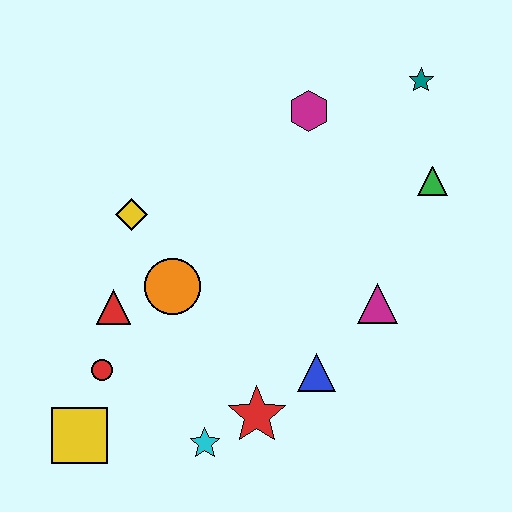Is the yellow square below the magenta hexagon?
Yes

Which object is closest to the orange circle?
The red triangle is closest to the orange circle.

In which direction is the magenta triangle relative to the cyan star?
The magenta triangle is to the right of the cyan star.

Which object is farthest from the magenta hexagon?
The yellow square is farthest from the magenta hexagon.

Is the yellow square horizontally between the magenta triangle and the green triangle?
No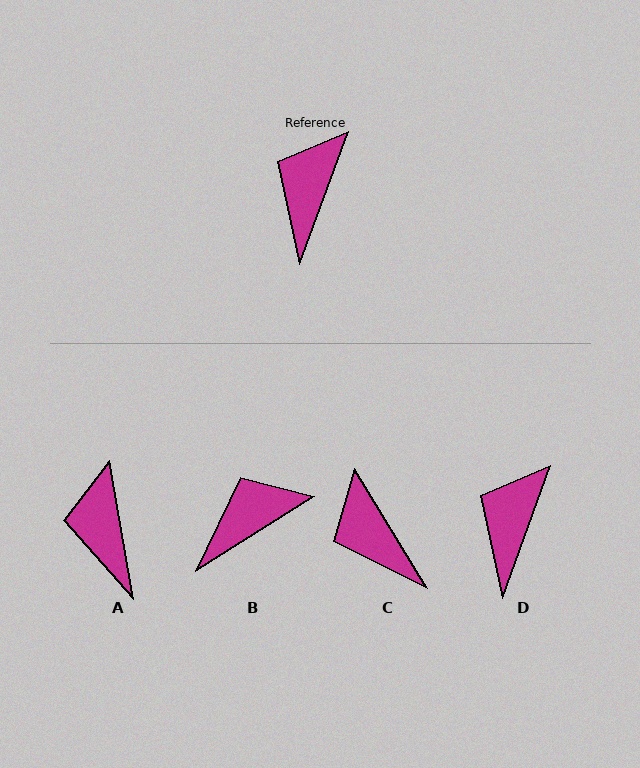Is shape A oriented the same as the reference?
No, it is off by about 29 degrees.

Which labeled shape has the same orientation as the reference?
D.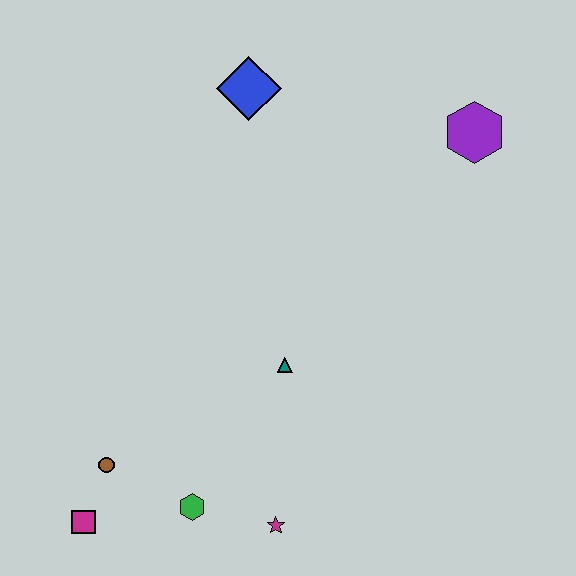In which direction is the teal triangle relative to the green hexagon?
The teal triangle is above the green hexagon.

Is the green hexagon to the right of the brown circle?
Yes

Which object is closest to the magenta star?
The green hexagon is closest to the magenta star.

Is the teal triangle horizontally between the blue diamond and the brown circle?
No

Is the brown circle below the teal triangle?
Yes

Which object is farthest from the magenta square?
The purple hexagon is farthest from the magenta square.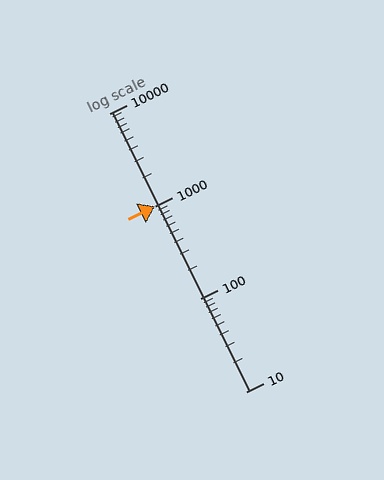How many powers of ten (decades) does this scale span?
The scale spans 3 decades, from 10 to 10000.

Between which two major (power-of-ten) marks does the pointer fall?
The pointer is between 1000 and 10000.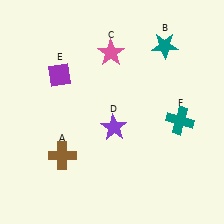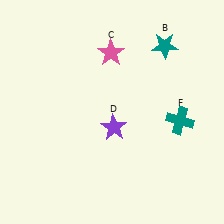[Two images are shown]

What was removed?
The brown cross (A), the purple diamond (E) were removed in Image 2.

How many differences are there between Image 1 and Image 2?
There are 2 differences between the two images.